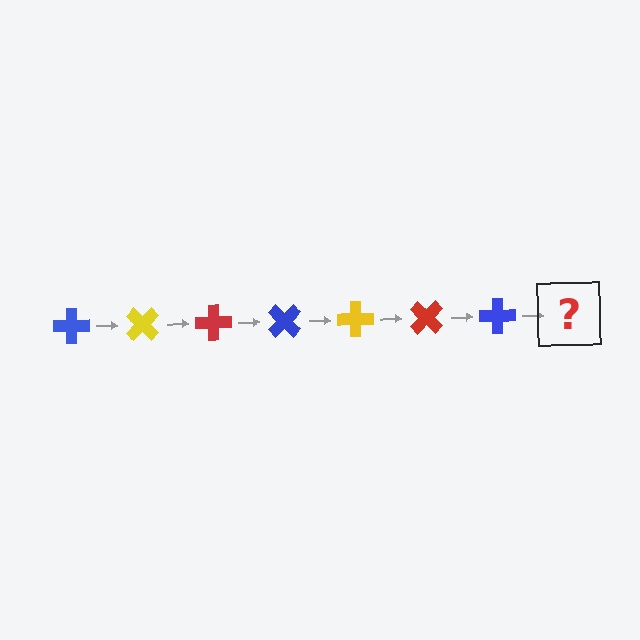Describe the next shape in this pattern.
It should be a yellow cross, rotated 315 degrees from the start.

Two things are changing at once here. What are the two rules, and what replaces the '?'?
The two rules are that it rotates 45 degrees each step and the color cycles through blue, yellow, and red. The '?' should be a yellow cross, rotated 315 degrees from the start.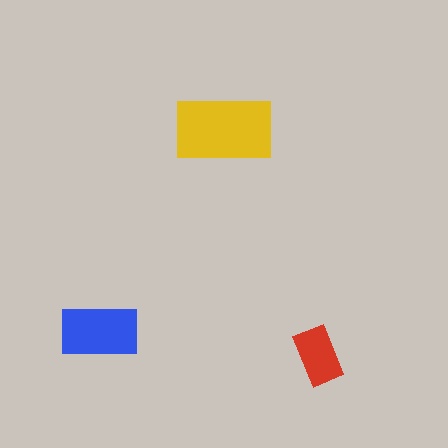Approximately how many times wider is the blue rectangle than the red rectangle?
About 1.5 times wider.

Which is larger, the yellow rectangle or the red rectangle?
The yellow one.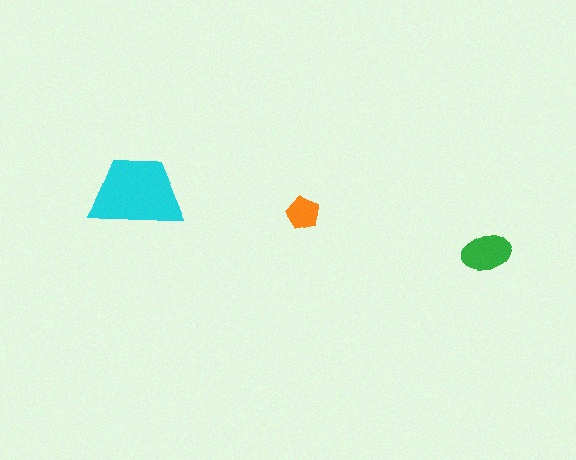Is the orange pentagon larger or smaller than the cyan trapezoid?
Smaller.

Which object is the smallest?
The orange pentagon.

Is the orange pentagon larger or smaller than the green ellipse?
Smaller.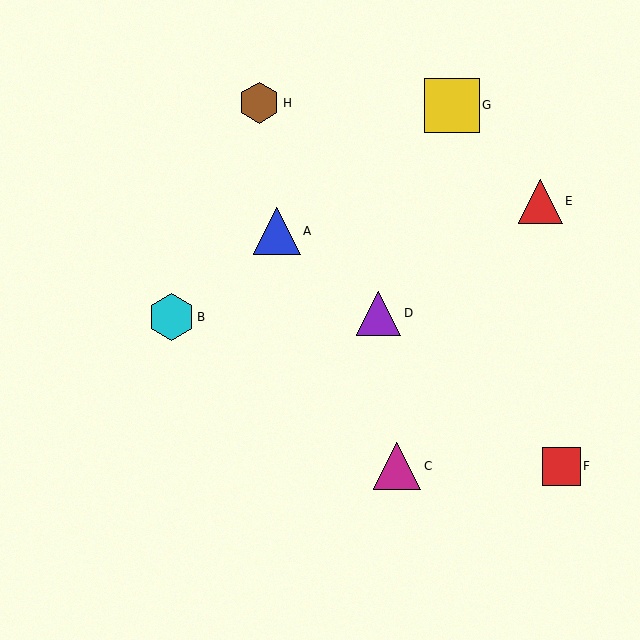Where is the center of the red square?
The center of the red square is at (562, 466).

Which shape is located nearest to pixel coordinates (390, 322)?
The purple triangle (labeled D) at (378, 313) is nearest to that location.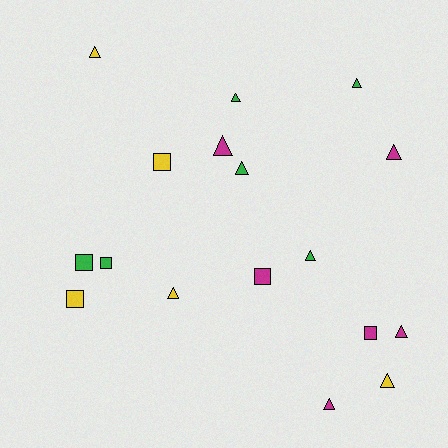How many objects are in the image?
There are 17 objects.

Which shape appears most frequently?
Triangle, with 11 objects.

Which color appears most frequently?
Green, with 6 objects.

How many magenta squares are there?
There are 2 magenta squares.